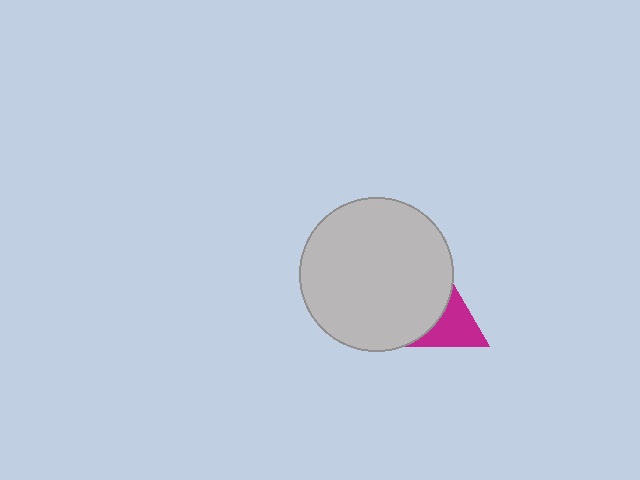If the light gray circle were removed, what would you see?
You would see the complete magenta triangle.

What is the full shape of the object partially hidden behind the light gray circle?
The partially hidden object is a magenta triangle.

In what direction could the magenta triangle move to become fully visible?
The magenta triangle could move right. That would shift it out from behind the light gray circle entirely.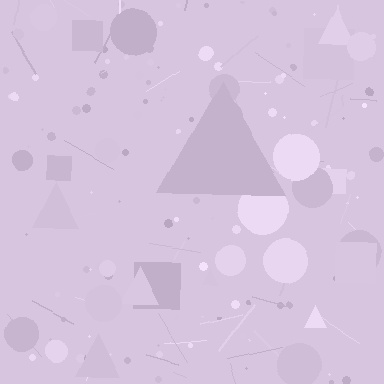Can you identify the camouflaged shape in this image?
The camouflaged shape is a triangle.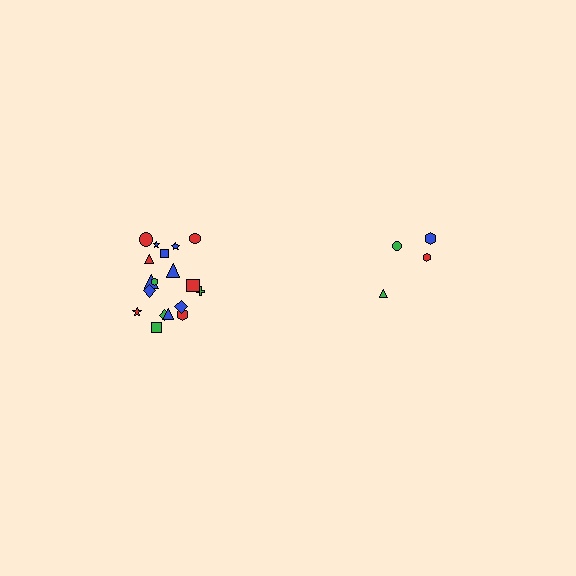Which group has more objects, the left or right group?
The left group.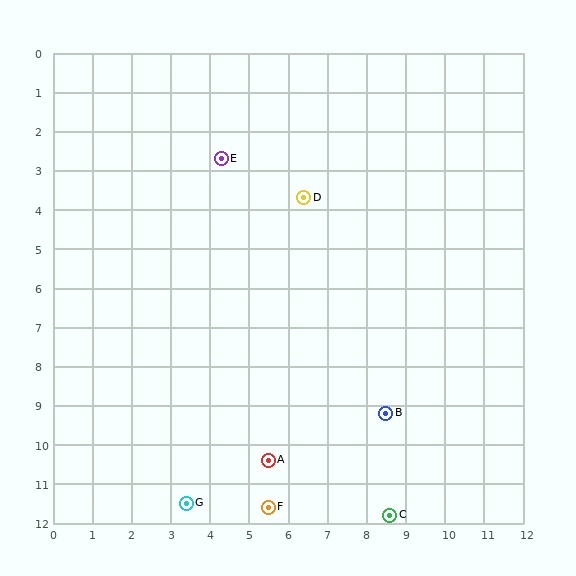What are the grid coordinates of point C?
Point C is at approximately (8.6, 11.8).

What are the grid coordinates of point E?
Point E is at approximately (4.3, 2.7).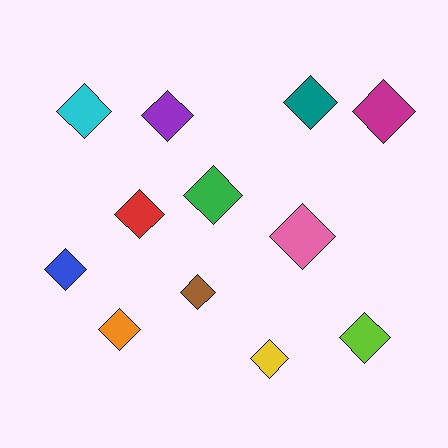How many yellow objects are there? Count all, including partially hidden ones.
There is 1 yellow object.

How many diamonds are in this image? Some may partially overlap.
There are 12 diamonds.